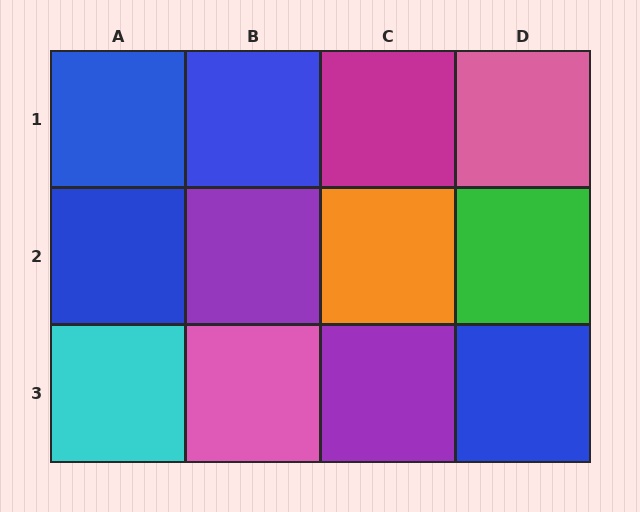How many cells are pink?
2 cells are pink.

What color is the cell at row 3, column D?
Blue.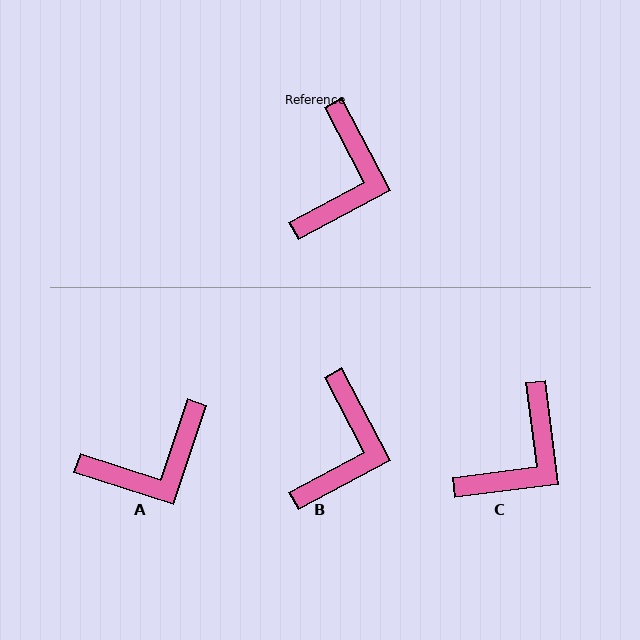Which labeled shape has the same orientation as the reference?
B.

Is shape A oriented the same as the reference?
No, it is off by about 46 degrees.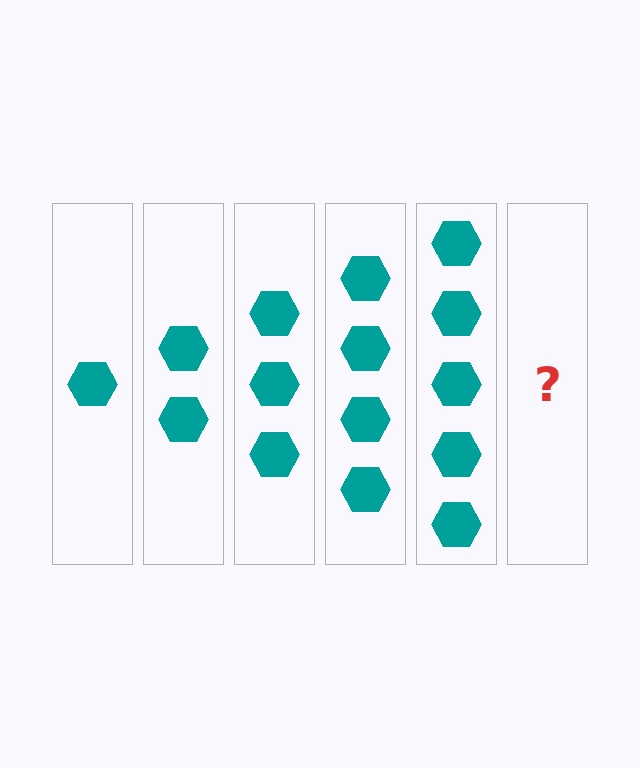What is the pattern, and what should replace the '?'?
The pattern is that each step adds one more hexagon. The '?' should be 6 hexagons.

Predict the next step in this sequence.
The next step is 6 hexagons.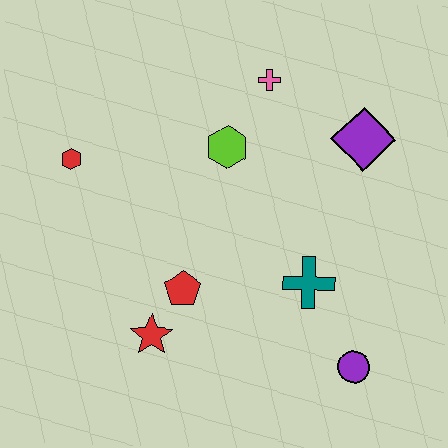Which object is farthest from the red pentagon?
The purple diamond is farthest from the red pentagon.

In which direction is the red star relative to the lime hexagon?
The red star is below the lime hexagon.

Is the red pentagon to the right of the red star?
Yes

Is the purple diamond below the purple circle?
No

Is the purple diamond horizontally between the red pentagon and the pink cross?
No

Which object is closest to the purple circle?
The teal cross is closest to the purple circle.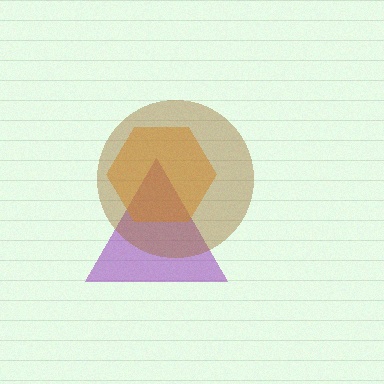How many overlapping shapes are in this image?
There are 3 overlapping shapes in the image.